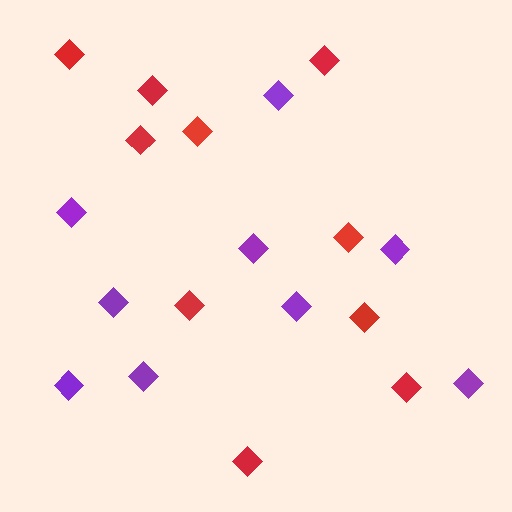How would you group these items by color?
There are 2 groups: one group of red diamonds (10) and one group of purple diamonds (9).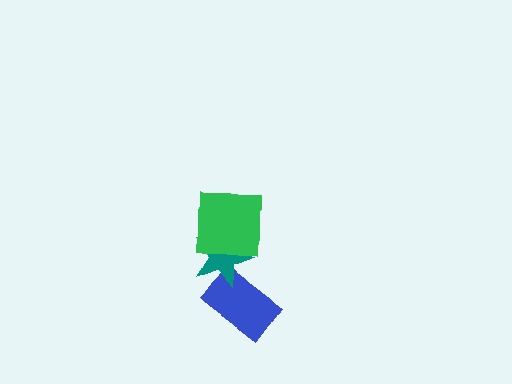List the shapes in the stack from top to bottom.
From top to bottom: the green square, the teal star, the blue rectangle.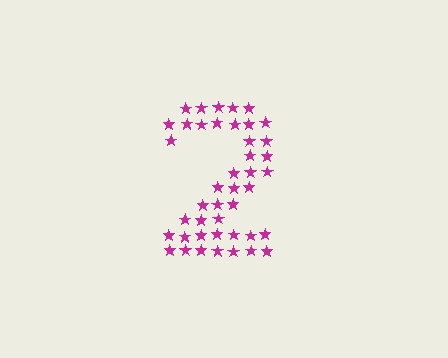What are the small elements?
The small elements are stars.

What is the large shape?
The large shape is the digit 2.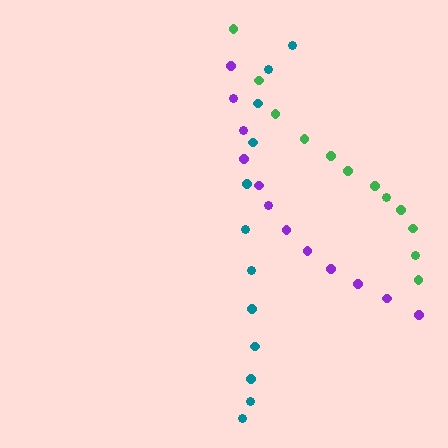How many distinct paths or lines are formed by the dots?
There are 3 distinct paths.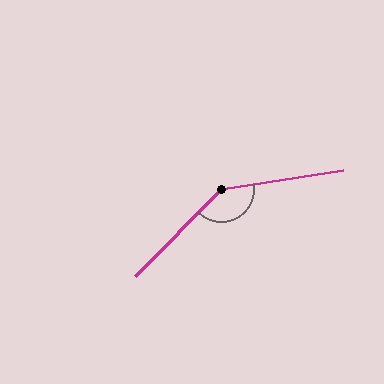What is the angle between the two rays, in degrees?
Approximately 144 degrees.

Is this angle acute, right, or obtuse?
It is obtuse.